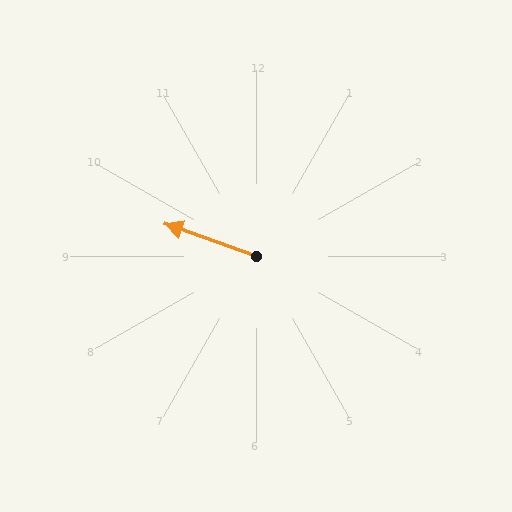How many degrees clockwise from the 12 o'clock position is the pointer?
Approximately 289 degrees.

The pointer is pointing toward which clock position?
Roughly 10 o'clock.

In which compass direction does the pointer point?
West.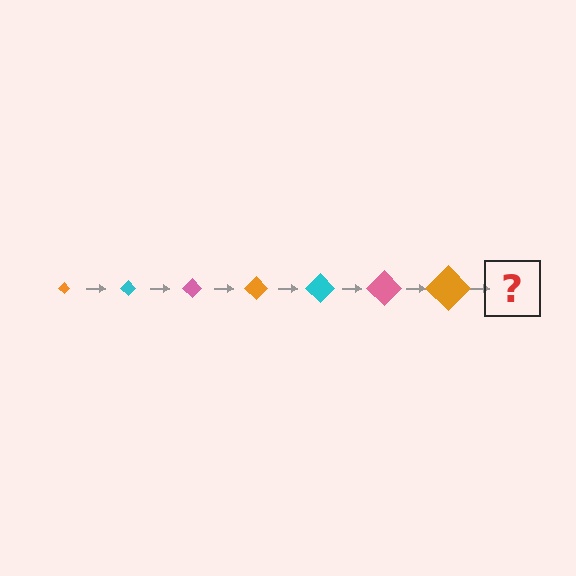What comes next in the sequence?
The next element should be a cyan diamond, larger than the previous one.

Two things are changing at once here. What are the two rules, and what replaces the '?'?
The two rules are that the diamond grows larger each step and the color cycles through orange, cyan, and pink. The '?' should be a cyan diamond, larger than the previous one.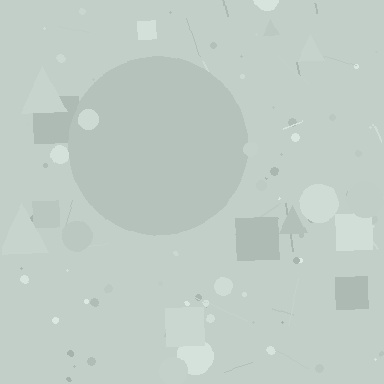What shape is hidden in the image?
A circle is hidden in the image.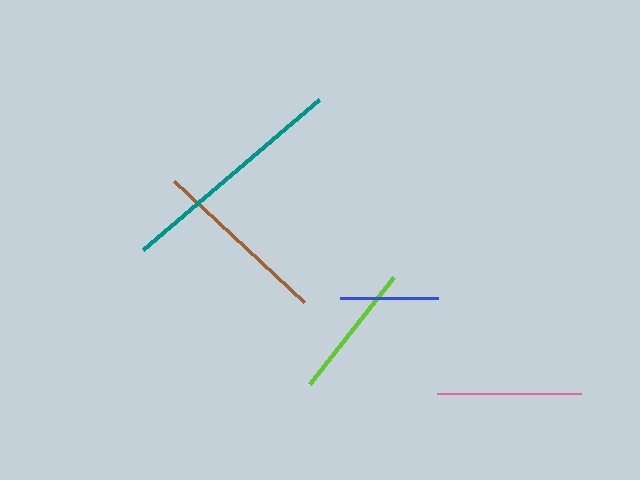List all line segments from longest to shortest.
From longest to shortest: teal, brown, pink, lime, blue.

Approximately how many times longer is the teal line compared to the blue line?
The teal line is approximately 2.4 times the length of the blue line.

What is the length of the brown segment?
The brown segment is approximately 177 pixels long.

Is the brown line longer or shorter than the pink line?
The brown line is longer than the pink line.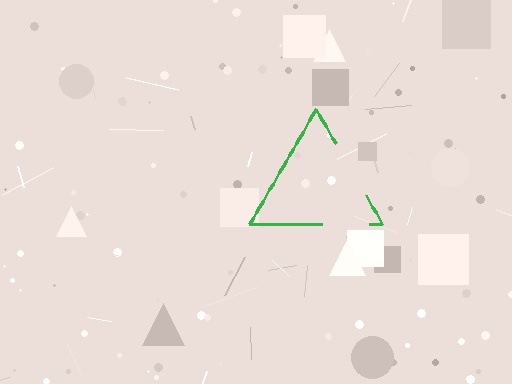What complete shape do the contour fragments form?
The contour fragments form a triangle.